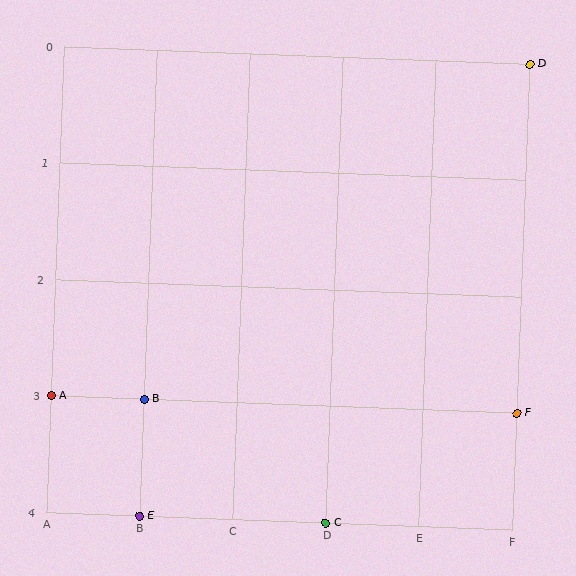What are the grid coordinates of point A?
Point A is at grid coordinates (A, 3).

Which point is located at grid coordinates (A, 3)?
Point A is at (A, 3).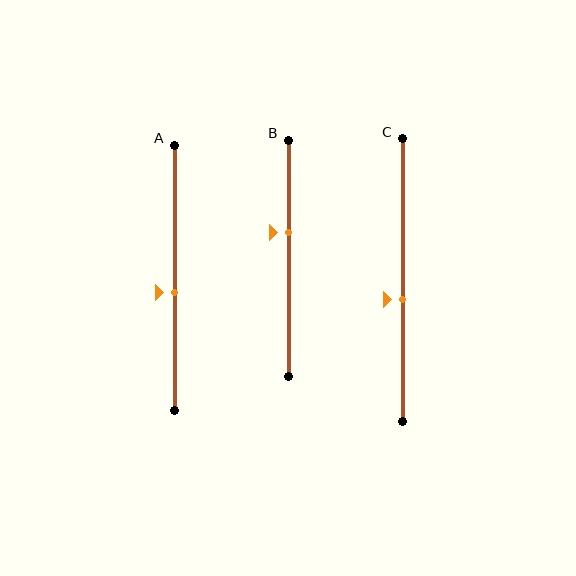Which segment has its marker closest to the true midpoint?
Segment A has its marker closest to the true midpoint.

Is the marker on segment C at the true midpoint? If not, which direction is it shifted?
No, the marker on segment C is shifted downward by about 7% of the segment length.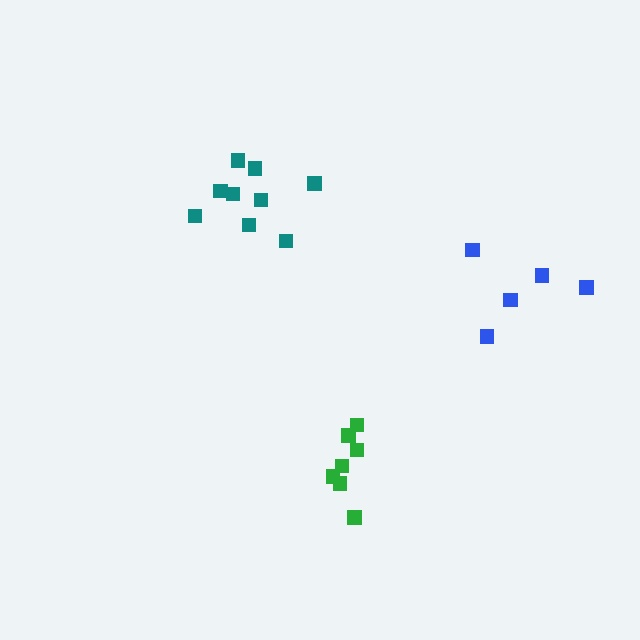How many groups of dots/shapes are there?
There are 3 groups.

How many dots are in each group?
Group 1: 9 dots, Group 2: 5 dots, Group 3: 7 dots (21 total).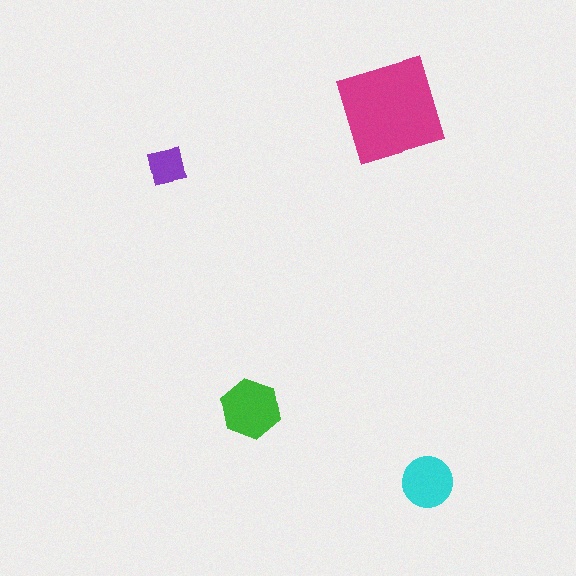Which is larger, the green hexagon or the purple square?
The green hexagon.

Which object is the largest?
The magenta square.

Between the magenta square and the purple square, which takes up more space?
The magenta square.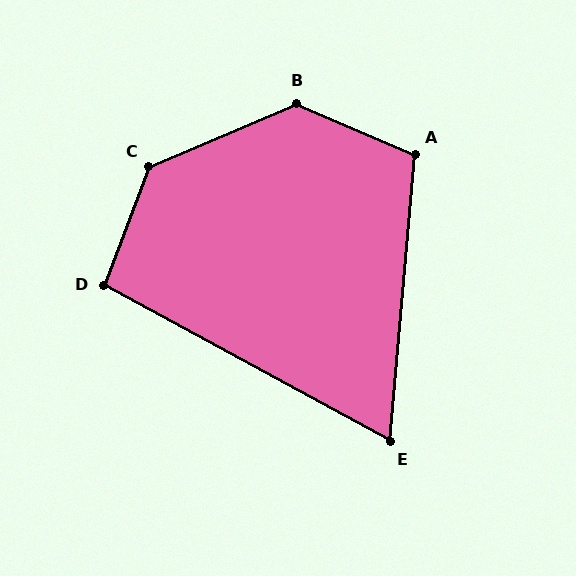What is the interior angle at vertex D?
Approximately 98 degrees (obtuse).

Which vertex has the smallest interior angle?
E, at approximately 66 degrees.